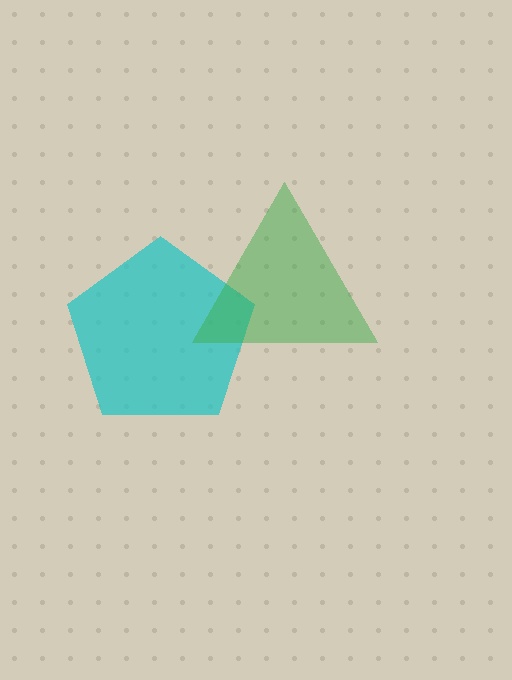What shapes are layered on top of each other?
The layered shapes are: a cyan pentagon, a green triangle.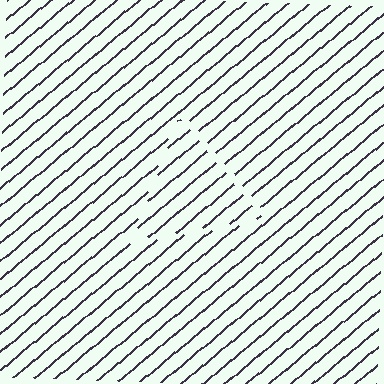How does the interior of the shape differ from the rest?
The interior of the shape contains the same grating, shifted by half a period — the contour is defined by the phase discontinuity where line-ends from the inner and outer gratings abut.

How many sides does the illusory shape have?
3 sides — the line-ends trace a triangle.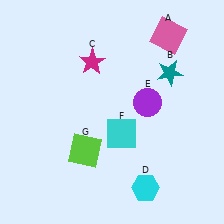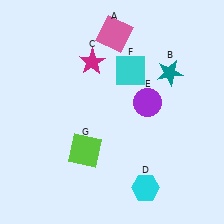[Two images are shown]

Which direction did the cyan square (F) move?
The cyan square (F) moved up.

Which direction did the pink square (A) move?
The pink square (A) moved left.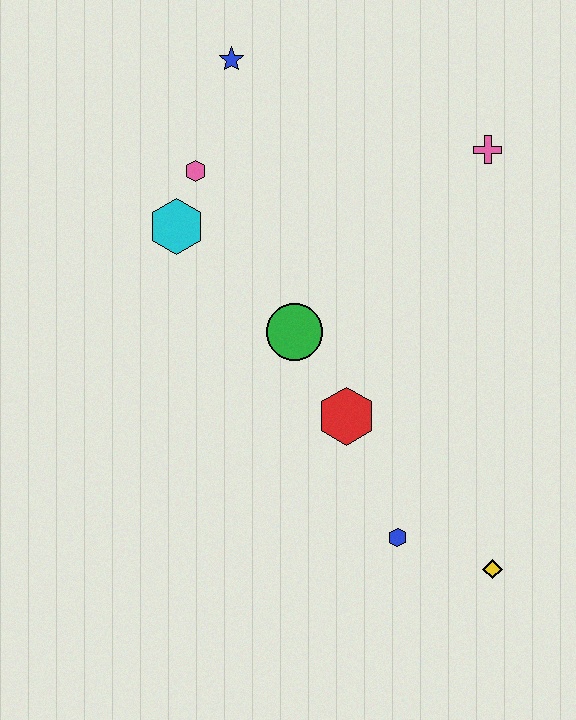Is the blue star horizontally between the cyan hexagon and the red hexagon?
Yes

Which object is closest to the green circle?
The red hexagon is closest to the green circle.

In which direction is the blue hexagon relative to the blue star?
The blue hexagon is below the blue star.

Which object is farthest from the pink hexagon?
The yellow diamond is farthest from the pink hexagon.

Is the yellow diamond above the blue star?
No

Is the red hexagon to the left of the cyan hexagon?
No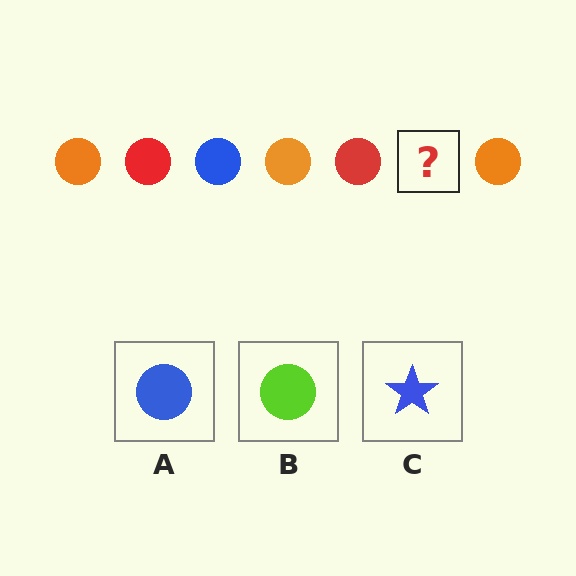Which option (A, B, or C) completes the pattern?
A.